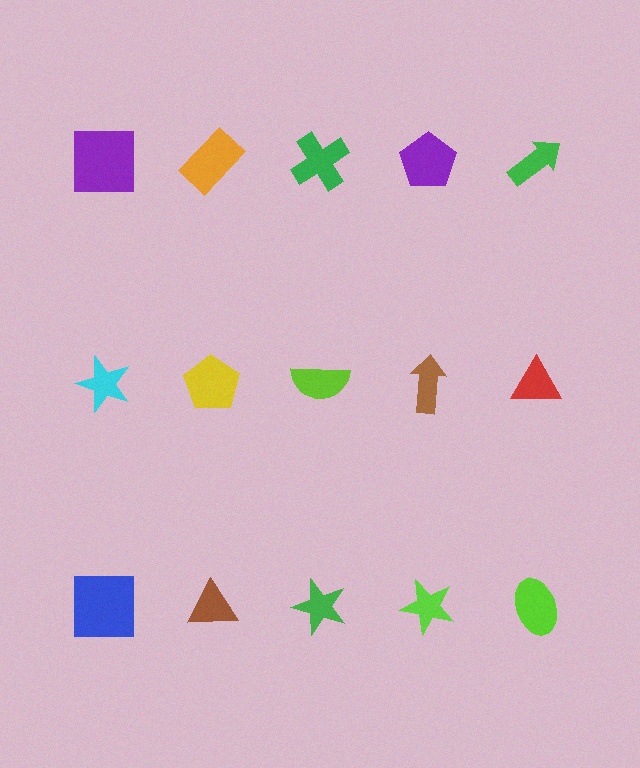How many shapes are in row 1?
5 shapes.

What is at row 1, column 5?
A green arrow.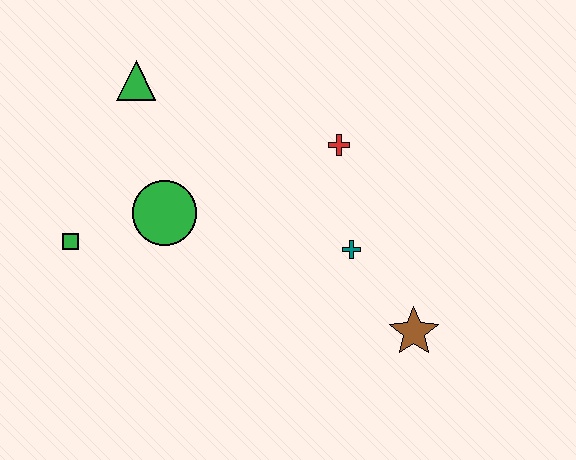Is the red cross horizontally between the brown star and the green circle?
Yes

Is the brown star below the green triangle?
Yes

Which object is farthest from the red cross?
The green square is farthest from the red cross.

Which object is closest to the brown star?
The teal cross is closest to the brown star.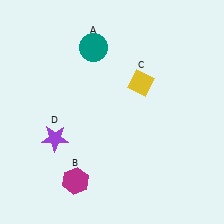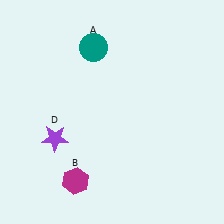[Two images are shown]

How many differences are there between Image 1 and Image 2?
There is 1 difference between the two images.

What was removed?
The yellow diamond (C) was removed in Image 2.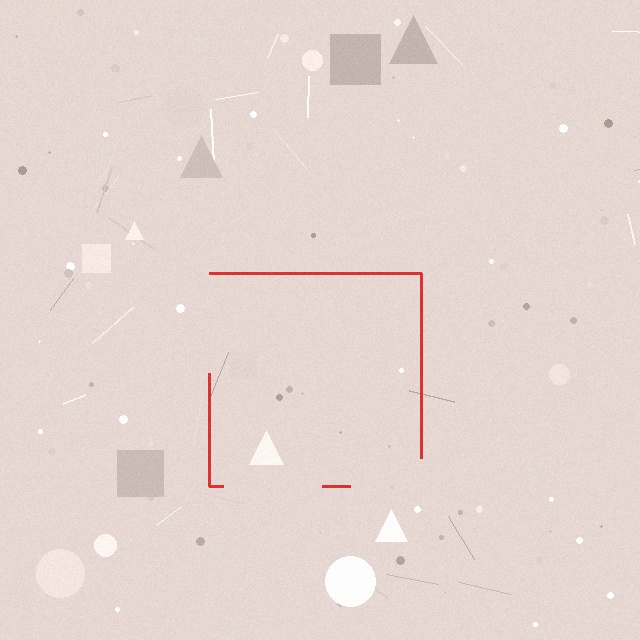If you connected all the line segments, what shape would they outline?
They would outline a square.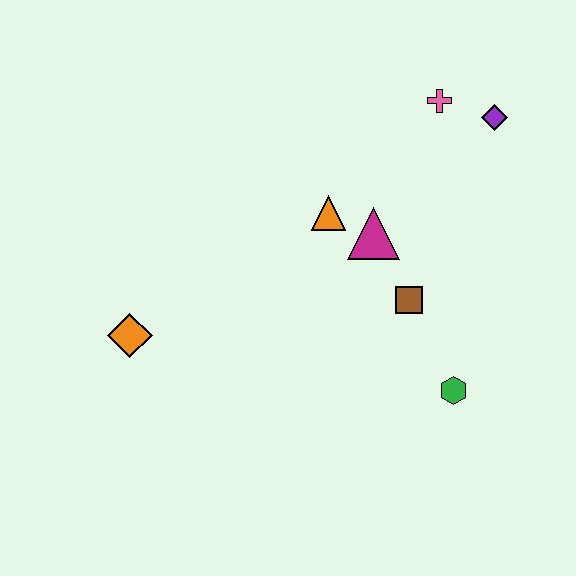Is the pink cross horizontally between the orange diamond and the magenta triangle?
No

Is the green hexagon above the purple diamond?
No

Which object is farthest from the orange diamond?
The purple diamond is farthest from the orange diamond.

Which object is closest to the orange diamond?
The orange triangle is closest to the orange diamond.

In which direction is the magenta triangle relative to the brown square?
The magenta triangle is above the brown square.